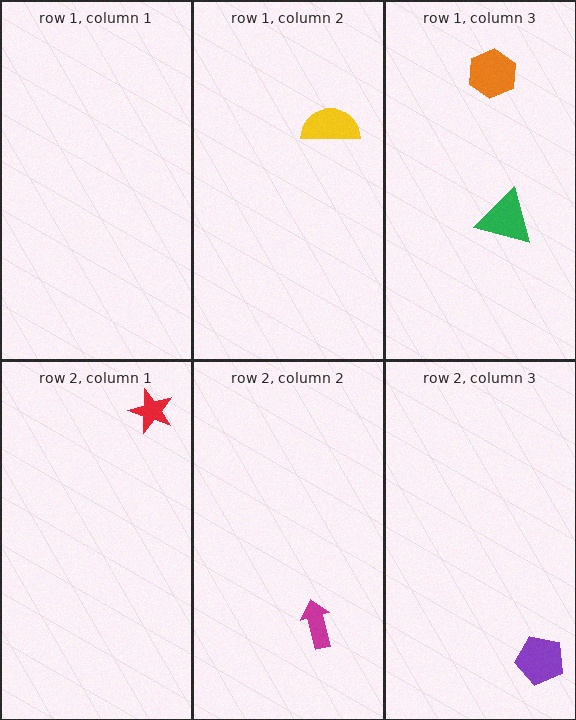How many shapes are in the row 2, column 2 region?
1.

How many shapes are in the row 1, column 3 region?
2.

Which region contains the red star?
The row 2, column 1 region.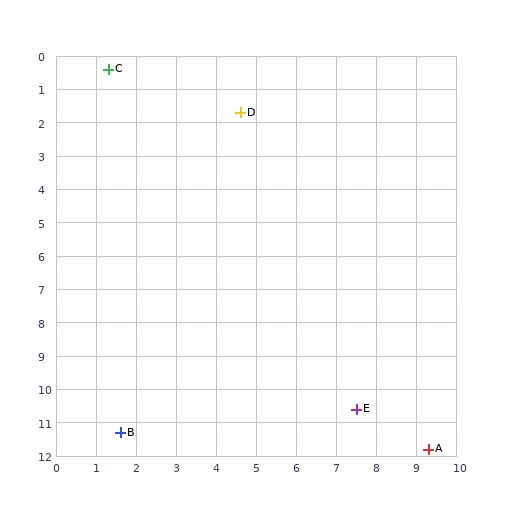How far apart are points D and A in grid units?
Points D and A are about 11.1 grid units apart.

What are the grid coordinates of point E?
Point E is at approximately (7.5, 10.6).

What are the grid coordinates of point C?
Point C is at approximately (1.3, 0.4).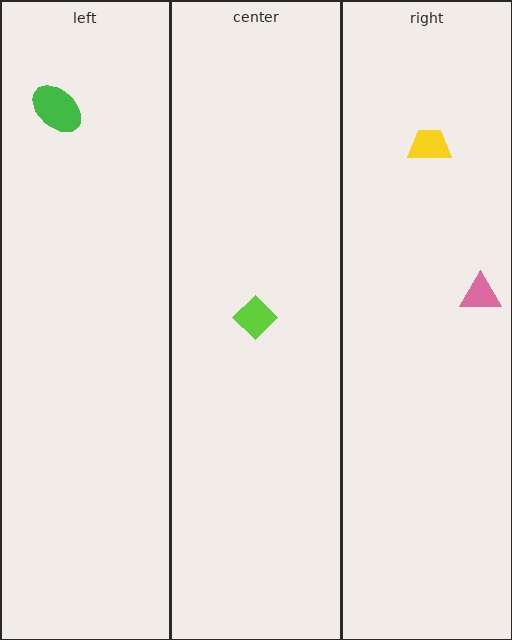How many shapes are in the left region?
1.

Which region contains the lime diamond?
The center region.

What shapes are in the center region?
The lime diamond.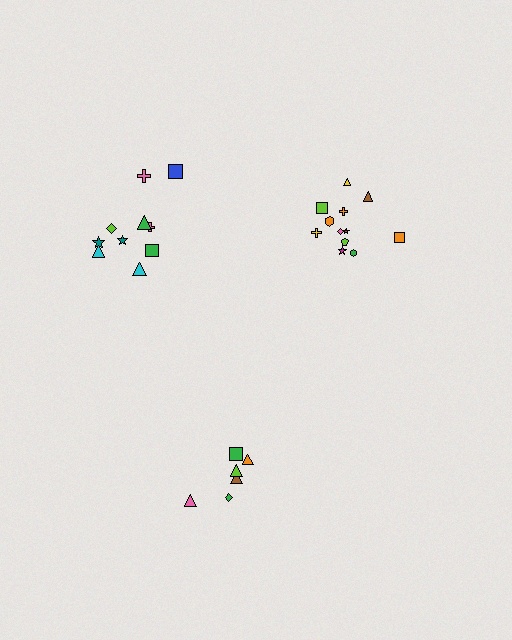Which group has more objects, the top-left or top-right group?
The top-right group.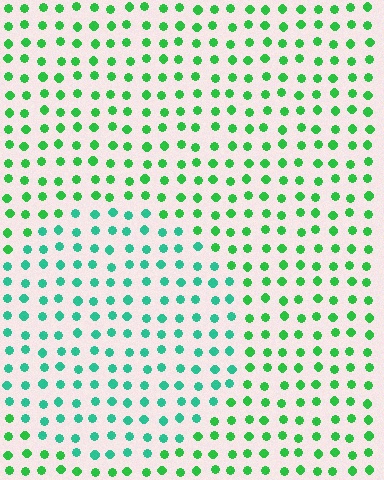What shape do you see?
I see a circle.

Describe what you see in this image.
The image is filled with small green elements in a uniform arrangement. A circle-shaped region is visible where the elements are tinted to a slightly different hue, forming a subtle color boundary.